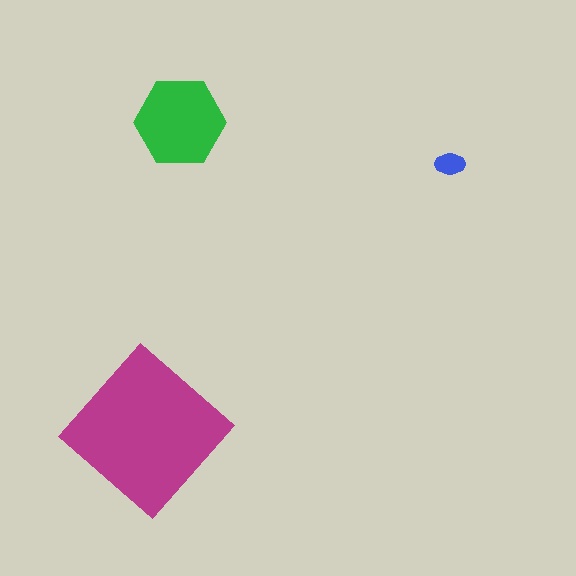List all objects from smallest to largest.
The blue ellipse, the green hexagon, the magenta diamond.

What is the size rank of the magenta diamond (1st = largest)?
1st.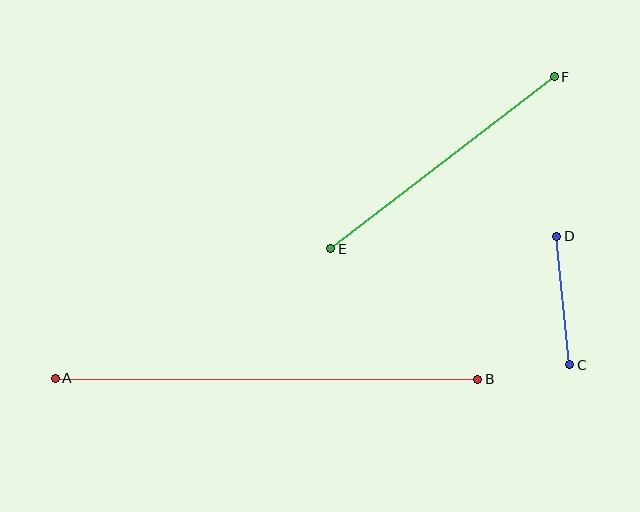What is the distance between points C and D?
The distance is approximately 129 pixels.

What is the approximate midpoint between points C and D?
The midpoint is at approximately (563, 301) pixels.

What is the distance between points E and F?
The distance is approximately 282 pixels.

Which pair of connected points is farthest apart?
Points A and B are farthest apart.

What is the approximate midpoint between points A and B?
The midpoint is at approximately (266, 379) pixels.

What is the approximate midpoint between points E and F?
The midpoint is at approximately (443, 163) pixels.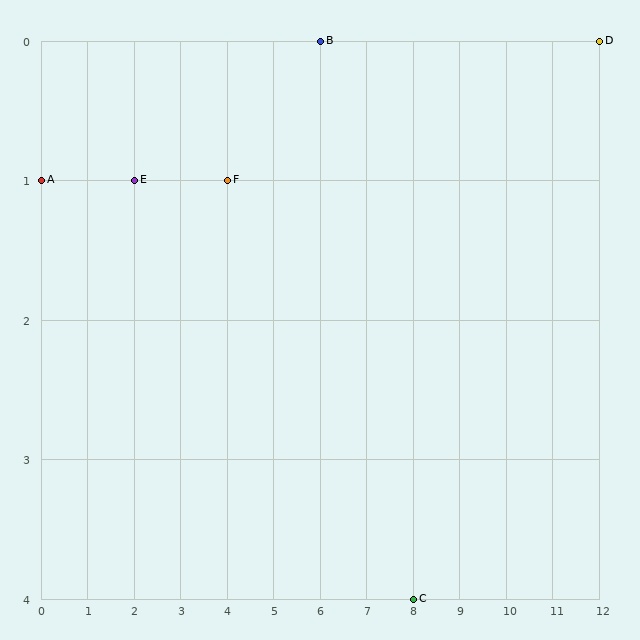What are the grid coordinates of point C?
Point C is at grid coordinates (8, 4).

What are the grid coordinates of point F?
Point F is at grid coordinates (4, 1).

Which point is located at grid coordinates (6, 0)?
Point B is at (6, 0).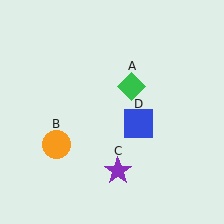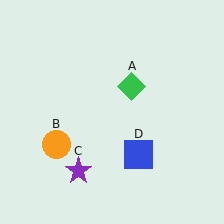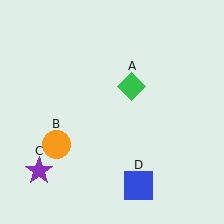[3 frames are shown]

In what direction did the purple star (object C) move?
The purple star (object C) moved left.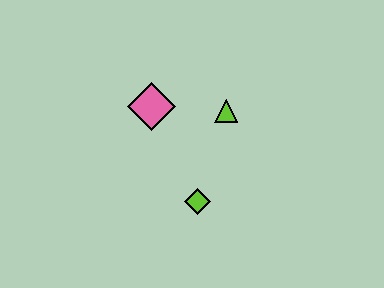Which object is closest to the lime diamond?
The lime triangle is closest to the lime diamond.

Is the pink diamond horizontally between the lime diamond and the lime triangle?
No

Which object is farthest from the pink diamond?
The lime diamond is farthest from the pink diamond.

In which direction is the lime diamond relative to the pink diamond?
The lime diamond is below the pink diamond.